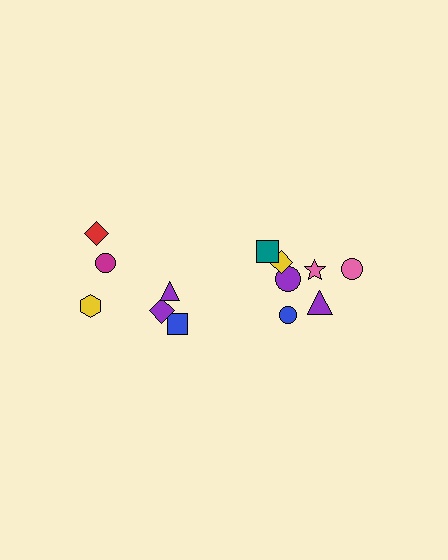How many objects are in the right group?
There are 8 objects.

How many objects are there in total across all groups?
There are 14 objects.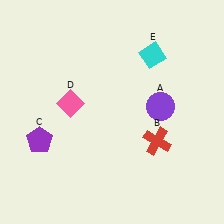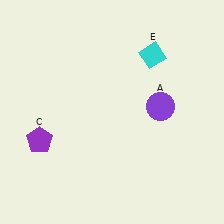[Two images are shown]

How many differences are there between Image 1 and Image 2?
There are 2 differences between the two images.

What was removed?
The red cross (B), the pink diamond (D) were removed in Image 2.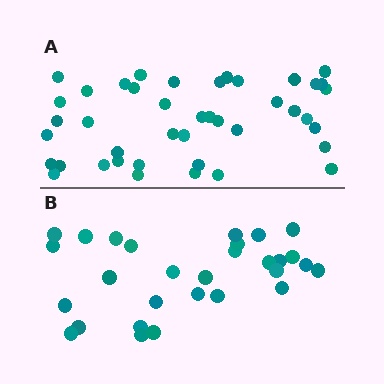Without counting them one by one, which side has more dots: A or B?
Region A (the top region) has more dots.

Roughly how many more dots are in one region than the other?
Region A has approximately 15 more dots than region B.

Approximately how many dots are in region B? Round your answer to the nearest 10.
About 30 dots. (The exact count is 29, which rounds to 30.)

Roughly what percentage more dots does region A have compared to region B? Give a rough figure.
About 45% more.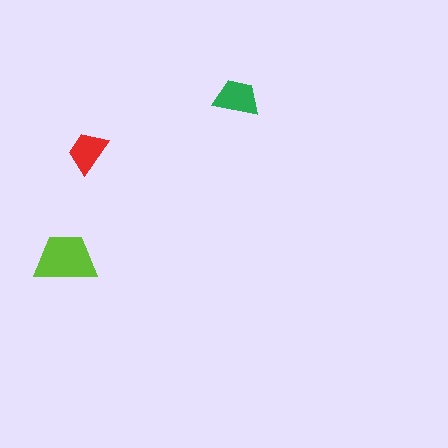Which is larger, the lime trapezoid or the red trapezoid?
The lime one.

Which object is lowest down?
The lime trapezoid is bottommost.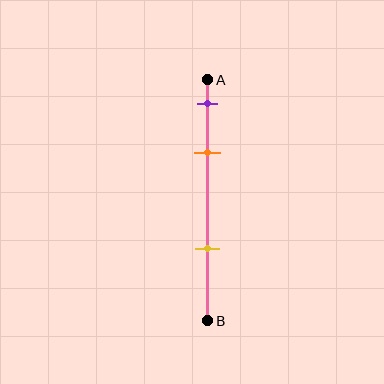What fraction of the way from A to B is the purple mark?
The purple mark is approximately 10% (0.1) of the way from A to B.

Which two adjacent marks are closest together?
The purple and orange marks are the closest adjacent pair.